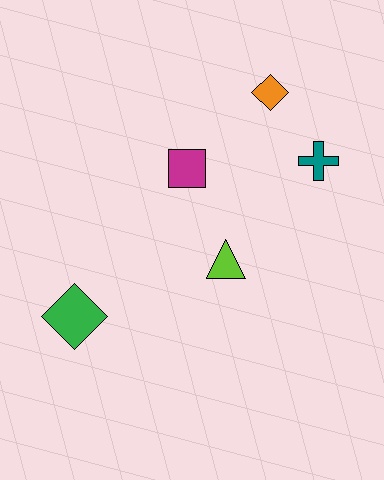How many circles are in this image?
There are no circles.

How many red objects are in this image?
There are no red objects.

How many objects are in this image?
There are 5 objects.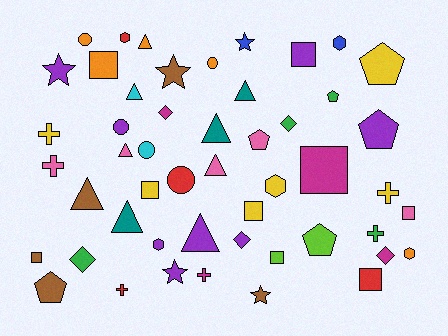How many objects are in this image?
There are 50 objects.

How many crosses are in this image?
There are 6 crosses.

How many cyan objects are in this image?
There are 2 cyan objects.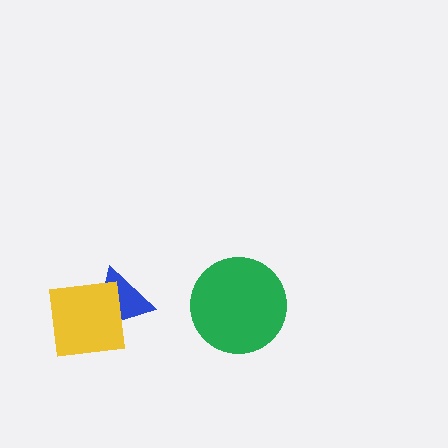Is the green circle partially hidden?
No, no other shape covers it.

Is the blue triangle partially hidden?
Yes, it is partially covered by another shape.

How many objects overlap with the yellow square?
1 object overlaps with the yellow square.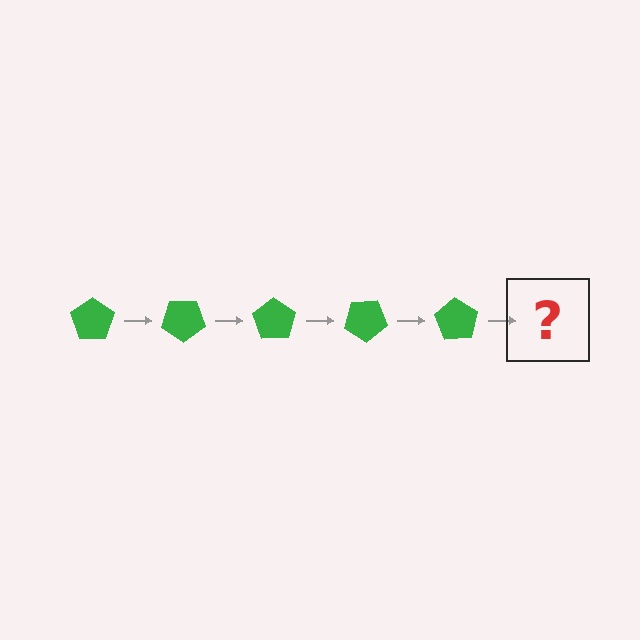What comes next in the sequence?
The next element should be a green pentagon rotated 175 degrees.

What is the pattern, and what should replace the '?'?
The pattern is that the pentagon rotates 35 degrees each step. The '?' should be a green pentagon rotated 175 degrees.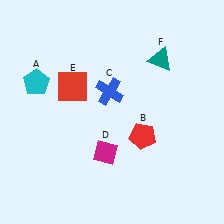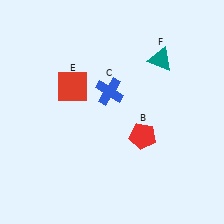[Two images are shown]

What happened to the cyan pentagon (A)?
The cyan pentagon (A) was removed in Image 2. It was in the top-left area of Image 1.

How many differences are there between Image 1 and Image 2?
There are 2 differences between the two images.